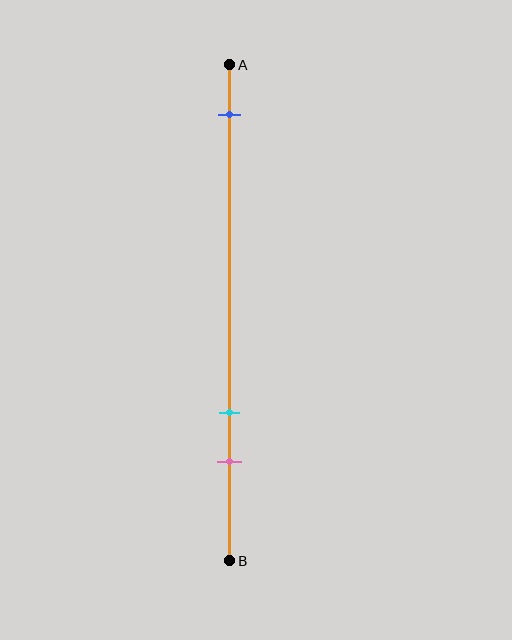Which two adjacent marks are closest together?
The cyan and pink marks are the closest adjacent pair.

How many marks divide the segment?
There are 3 marks dividing the segment.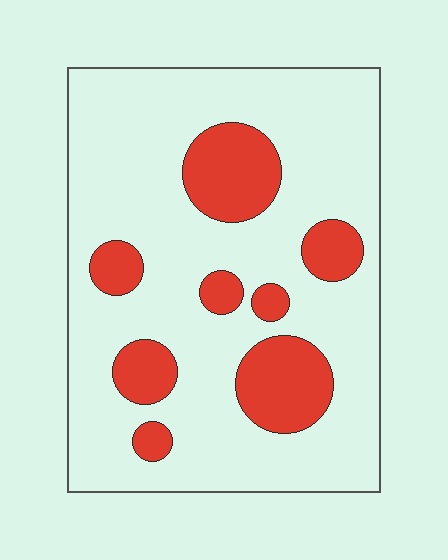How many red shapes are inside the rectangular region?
8.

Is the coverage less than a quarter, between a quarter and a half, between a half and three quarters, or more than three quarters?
Less than a quarter.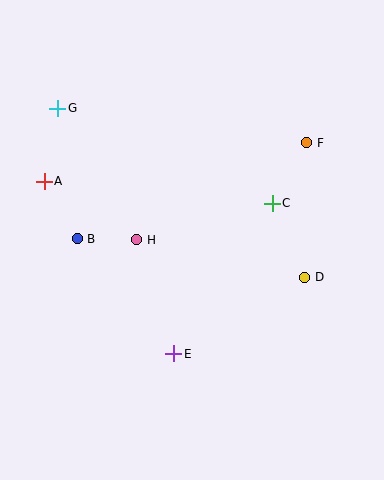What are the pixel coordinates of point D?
Point D is at (305, 277).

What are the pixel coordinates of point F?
Point F is at (307, 143).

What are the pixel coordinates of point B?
Point B is at (77, 239).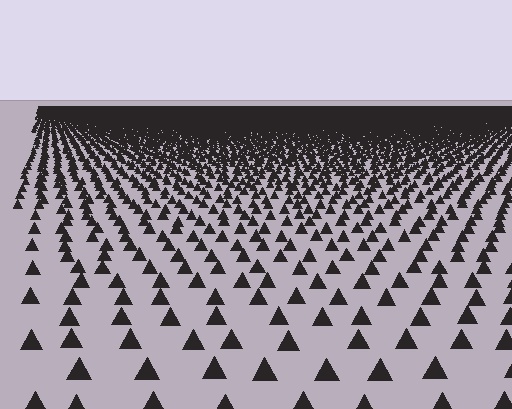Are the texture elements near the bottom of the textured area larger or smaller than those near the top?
Larger. Near the bottom, elements are closer to the viewer and appear at a bigger on-screen size.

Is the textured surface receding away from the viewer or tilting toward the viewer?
The surface is receding away from the viewer. Texture elements get smaller and denser toward the top.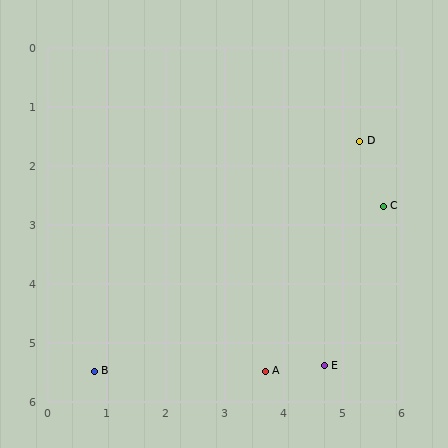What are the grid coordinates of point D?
Point D is at approximately (5.3, 1.6).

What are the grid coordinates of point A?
Point A is at approximately (3.7, 5.5).